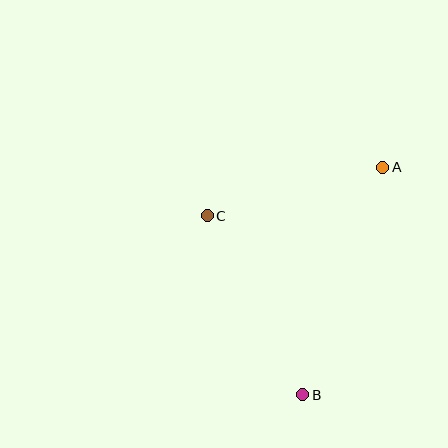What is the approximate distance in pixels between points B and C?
The distance between B and C is approximately 203 pixels.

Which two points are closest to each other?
Points A and C are closest to each other.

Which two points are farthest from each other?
Points A and B are farthest from each other.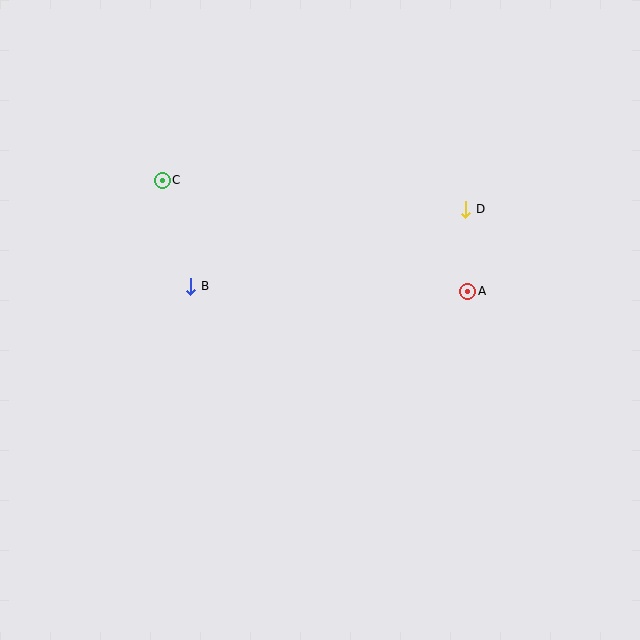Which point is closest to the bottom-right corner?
Point A is closest to the bottom-right corner.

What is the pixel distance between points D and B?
The distance between D and B is 285 pixels.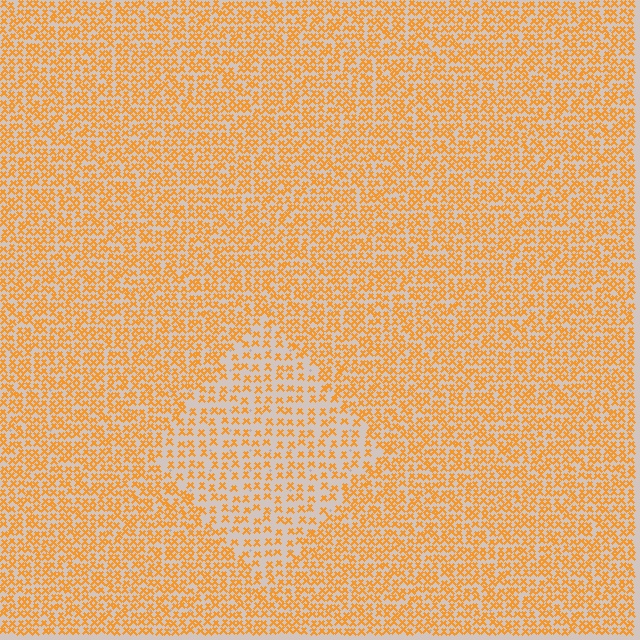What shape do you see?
I see a diamond.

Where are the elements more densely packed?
The elements are more densely packed outside the diamond boundary.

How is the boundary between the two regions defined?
The boundary is defined by a change in element density (approximately 1.8x ratio). All elements are the same color, size, and shape.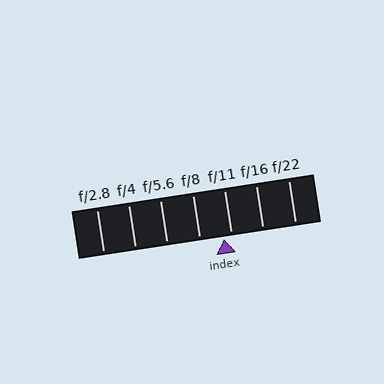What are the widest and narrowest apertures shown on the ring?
The widest aperture shown is f/2.8 and the narrowest is f/22.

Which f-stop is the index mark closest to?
The index mark is closest to f/11.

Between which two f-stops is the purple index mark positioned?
The index mark is between f/8 and f/11.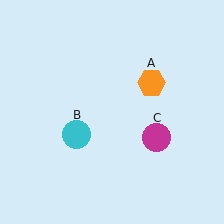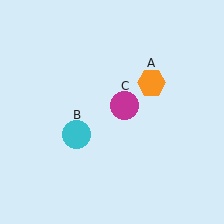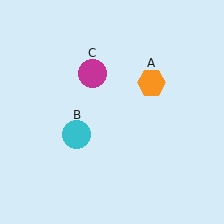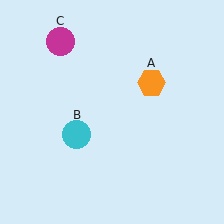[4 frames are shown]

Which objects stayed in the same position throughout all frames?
Orange hexagon (object A) and cyan circle (object B) remained stationary.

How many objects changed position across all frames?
1 object changed position: magenta circle (object C).